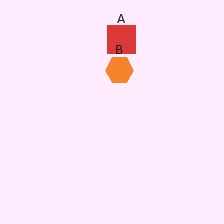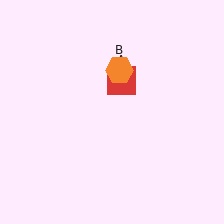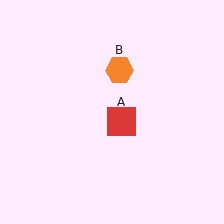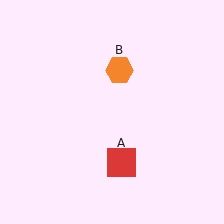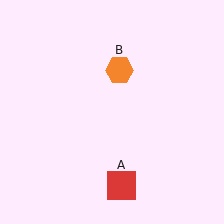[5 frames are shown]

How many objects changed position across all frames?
1 object changed position: red square (object A).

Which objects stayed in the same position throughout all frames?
Orange hexagon (object B) remained stationary.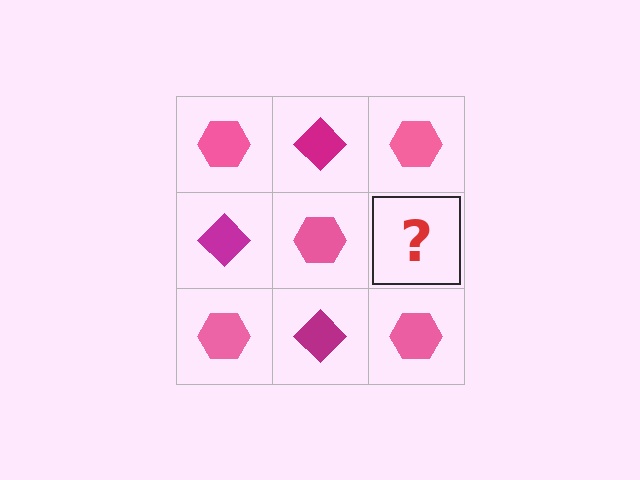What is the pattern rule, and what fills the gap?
The rule is that it alternates pink hexagon and magenta diamond in a checkerboard pattern. The gap should be filled with a magenta diamond.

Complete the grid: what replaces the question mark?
The question mark should be replaced with a magenta diamond.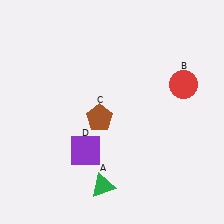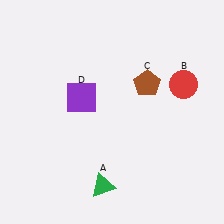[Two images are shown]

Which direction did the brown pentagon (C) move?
The brown pentagon (C) moved right.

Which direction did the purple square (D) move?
The purple square (D) moved up.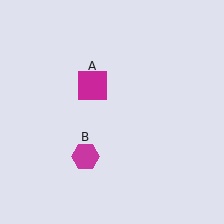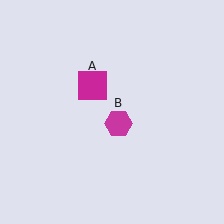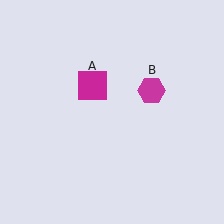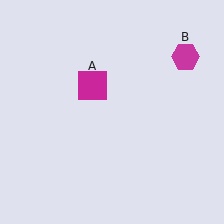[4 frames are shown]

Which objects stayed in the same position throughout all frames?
Magenta square (object A) remained stationary.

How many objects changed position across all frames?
1 object changed position: magenta hexagon (object B).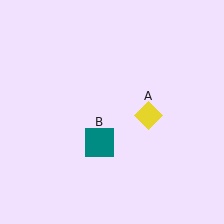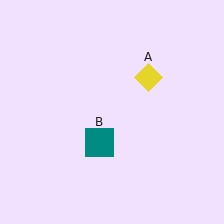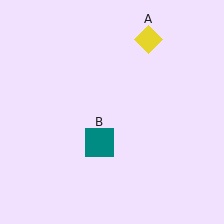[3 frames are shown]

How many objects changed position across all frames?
1 object changed position: yellow diamond (object A).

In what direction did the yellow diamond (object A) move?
The yellow diamond (object A) moved up.